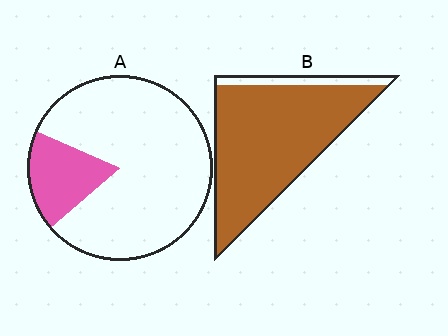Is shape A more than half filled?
No.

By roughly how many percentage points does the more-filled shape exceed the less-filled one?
By roughly 70 percentage points (B over A).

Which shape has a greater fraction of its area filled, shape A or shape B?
Shape B.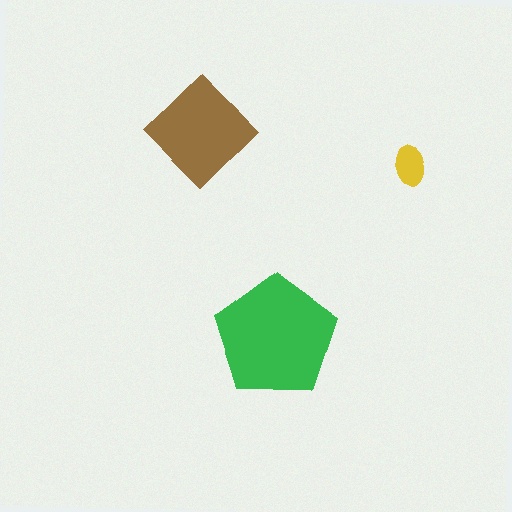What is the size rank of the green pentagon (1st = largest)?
1st.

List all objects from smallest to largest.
The yellow ellipse, the brown diamond, the green pentagon.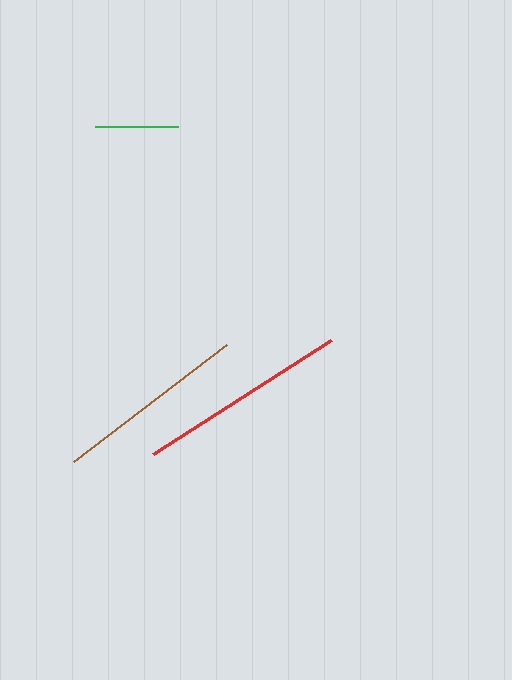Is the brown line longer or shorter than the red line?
The red line is longer than the brown line.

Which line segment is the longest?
The red line is the longest at approximately 212 pixels.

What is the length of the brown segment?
The brown segment is approximately 192 pixels long.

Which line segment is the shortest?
The green line is the shortest at approximately 83 pixels.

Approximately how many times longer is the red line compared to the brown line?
The red line is approximately 1.1 times the length of the brown line.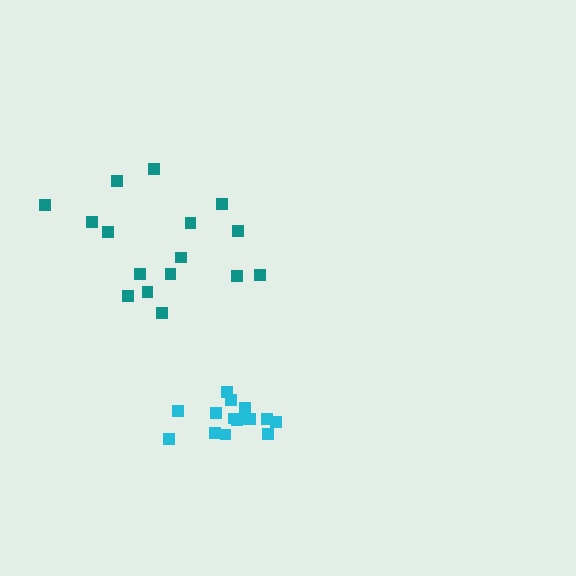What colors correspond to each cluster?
The clusters are colored: cyan, teal.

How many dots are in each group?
Group 1: 15 dots, Group 2: 16 dots (31 total).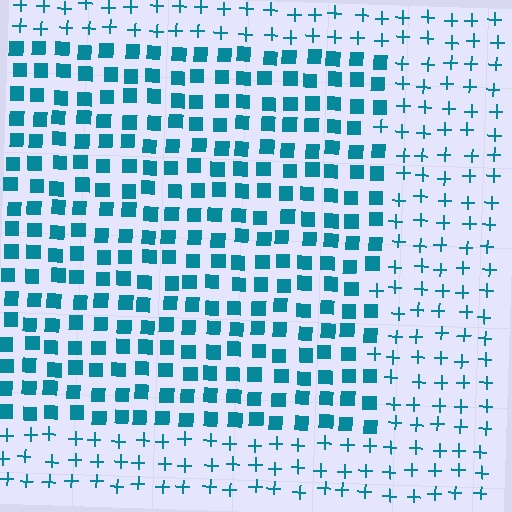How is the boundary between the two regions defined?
The boundary is defined by a change in element shape: squares inside vs. plus signs outside. All elements share the same color and spacing.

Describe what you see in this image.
The image is filled with small teal elements arranged in a uniform grid. A rectangle-shaped region contains squares, while the surrounding area contains plus signs. The boundary is defined purely by the change in element shape.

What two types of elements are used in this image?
The image uses squares inside the rectangle region and plus signs outside it.